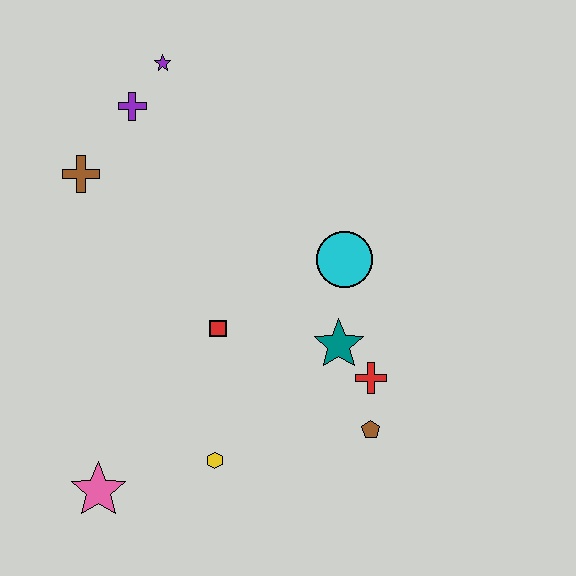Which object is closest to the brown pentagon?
The red cross is closest to the brown pentagon.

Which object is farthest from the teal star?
The purple star is farthest from the teal star.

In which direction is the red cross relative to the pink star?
The red cross is to the right of the pink star.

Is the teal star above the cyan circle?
No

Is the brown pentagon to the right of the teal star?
Yes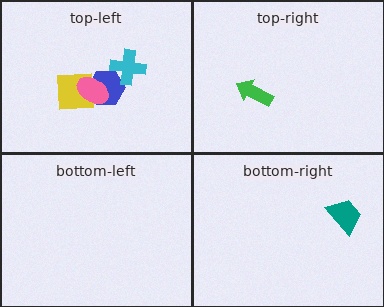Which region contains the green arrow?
The top-right region.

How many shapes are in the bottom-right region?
1.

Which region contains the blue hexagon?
The top-left region.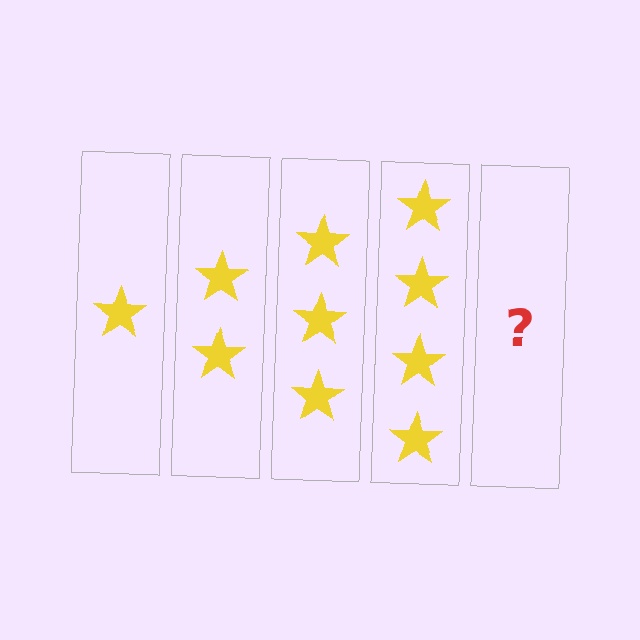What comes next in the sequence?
The next element should be 5 stars.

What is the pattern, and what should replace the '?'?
The pattern is that each step adds one more star. The '?' should be 5 stars.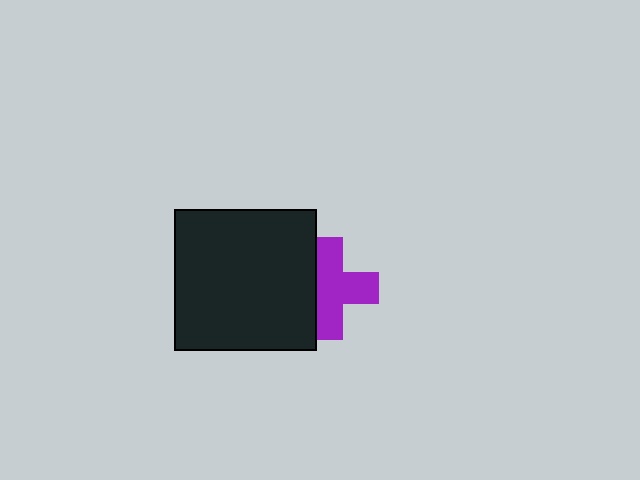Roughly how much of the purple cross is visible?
Most of it is visible (roughly 68%).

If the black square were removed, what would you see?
You would see the complete purple cross.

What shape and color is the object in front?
The object in front is a black square.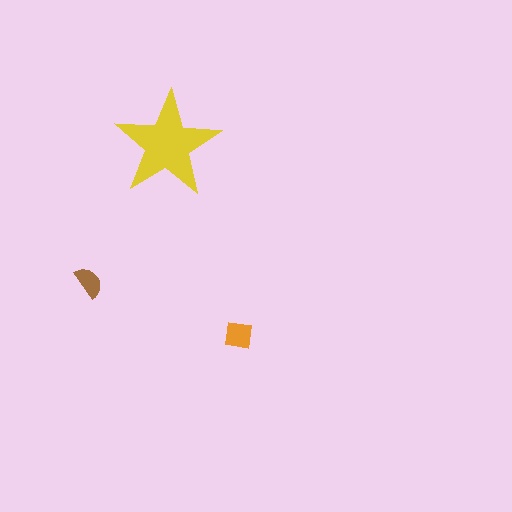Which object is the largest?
The yellow star.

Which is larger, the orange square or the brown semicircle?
The orange square.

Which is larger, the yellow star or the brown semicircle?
The yellow star.